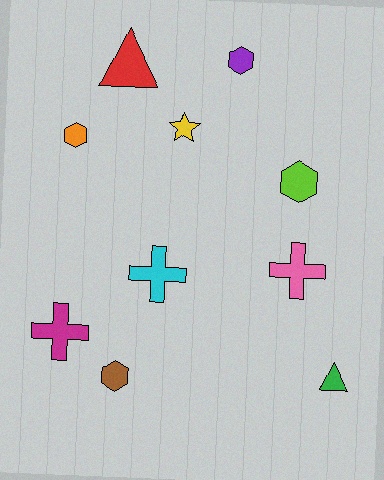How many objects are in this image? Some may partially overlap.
There are 10 objects.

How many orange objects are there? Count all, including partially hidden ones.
There is 1 orange object.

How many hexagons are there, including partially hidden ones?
There are 4 hexagons.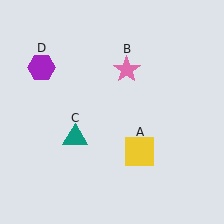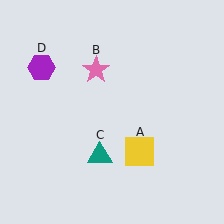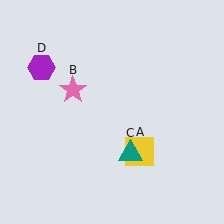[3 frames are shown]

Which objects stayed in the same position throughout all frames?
Yellow square (object A) and purple hexagon (object D) remained stationary.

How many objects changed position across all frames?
2 objects changed position: pink star (object B), teal triangle (object C).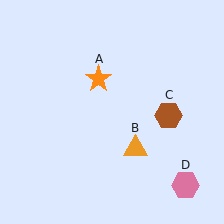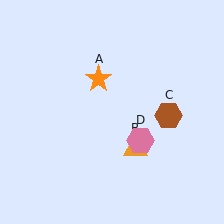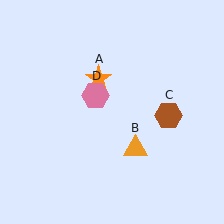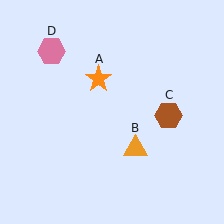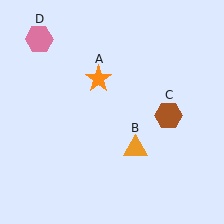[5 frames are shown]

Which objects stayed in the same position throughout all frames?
Orange star (object A) and orange triangle (object B) and brown hexagon (object C) remained stationary.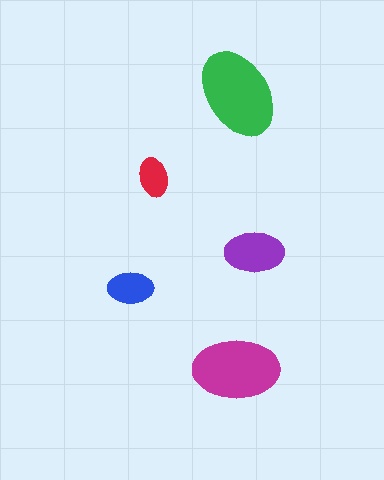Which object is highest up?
The green ellipse is topmost.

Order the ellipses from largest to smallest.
the green one, the magenta one, the purple one, the blue one, the red one.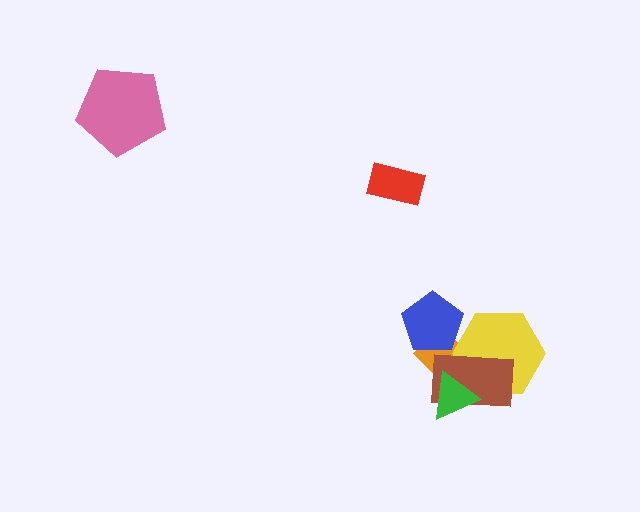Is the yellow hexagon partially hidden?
Yes, it is partially covered by another shape.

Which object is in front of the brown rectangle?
The green triangle is in front of the brown rectangle.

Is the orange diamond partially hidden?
Yes, it is partially covered by another shape.